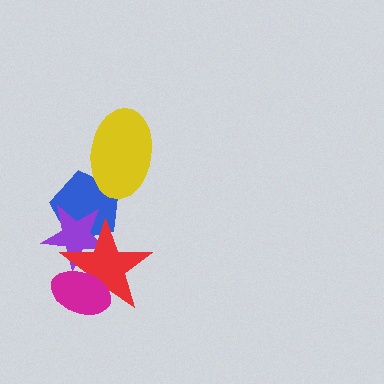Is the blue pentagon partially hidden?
Yes, it is partially covered by another shape.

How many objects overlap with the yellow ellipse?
1 object overlaps with the yellow ellipse.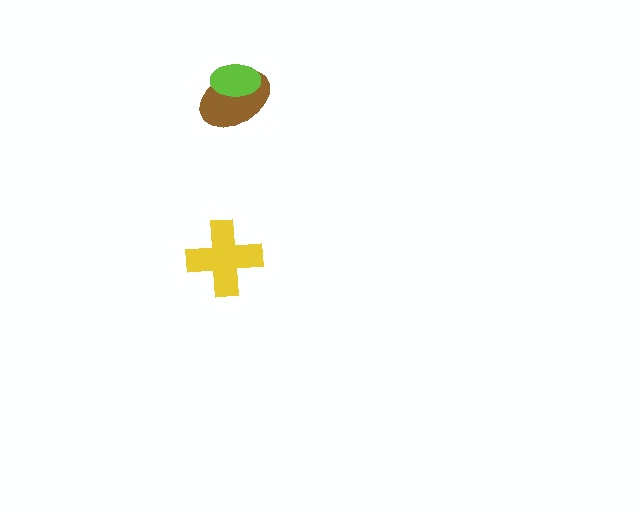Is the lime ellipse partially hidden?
No, no other shape covers it.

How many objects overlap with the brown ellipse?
1 object overlaps with the brown ellipse.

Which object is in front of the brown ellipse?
The lime ellipse is in front of the brown ellipse.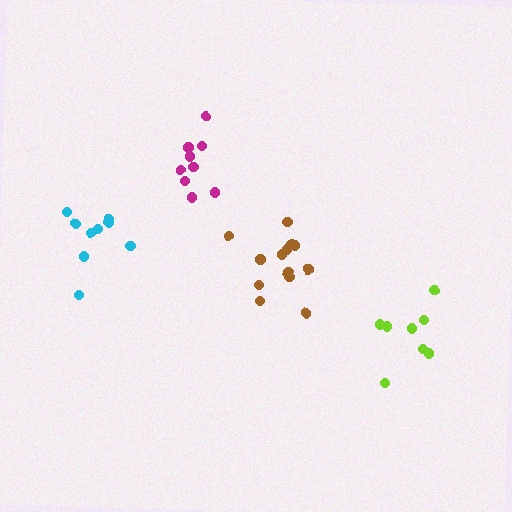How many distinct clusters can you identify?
There are 4 distinct clusters.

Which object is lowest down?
The lime cluster is bottommost.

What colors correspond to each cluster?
The clusters are colored: magenta, cyan, brown, lime.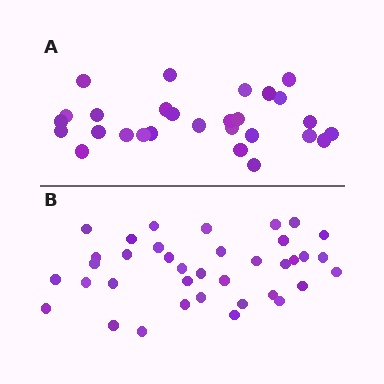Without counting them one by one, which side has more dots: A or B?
Region B (the bottom region) has more dots.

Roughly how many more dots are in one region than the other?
Region B has roughly 8 or so more dots than region A.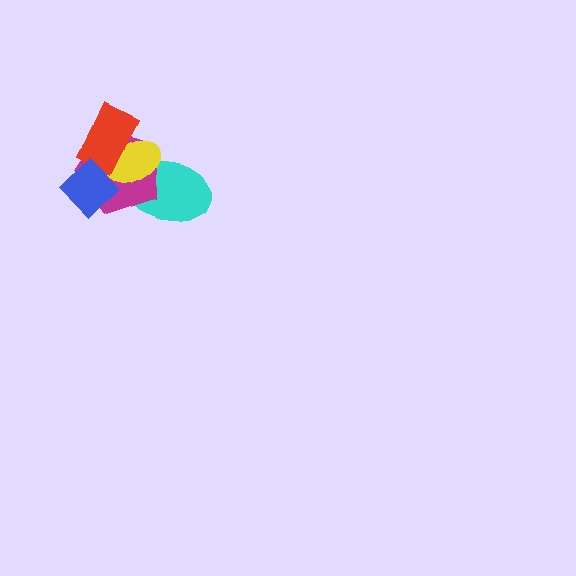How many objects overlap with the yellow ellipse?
4 objects overlap with the yellow ellipse.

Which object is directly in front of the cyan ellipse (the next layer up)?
The magenta pentagon is directly in front of the cyan ellipse.